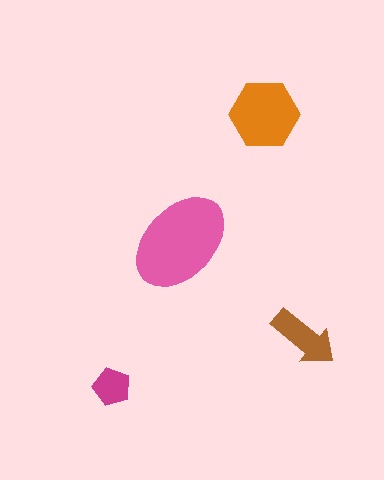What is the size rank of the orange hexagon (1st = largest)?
2nd.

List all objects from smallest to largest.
The magenta pentagon, the brown arrow, the orange hexagon, the pink ellipse.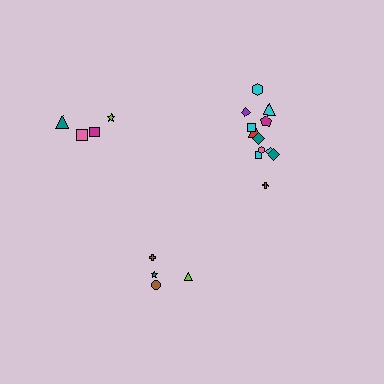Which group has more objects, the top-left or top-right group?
The top-right group.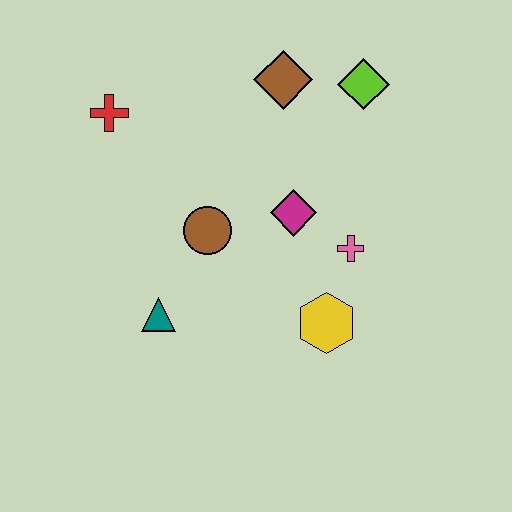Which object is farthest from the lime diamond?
The teal triangle is farthest from the lime diamond.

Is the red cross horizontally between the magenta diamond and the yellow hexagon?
No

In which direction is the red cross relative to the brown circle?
The red cross is above the brown circle.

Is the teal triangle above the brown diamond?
No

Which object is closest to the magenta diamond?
The pink cross is closest to the magenta diamond.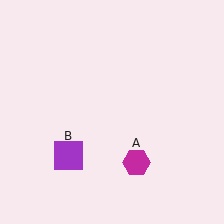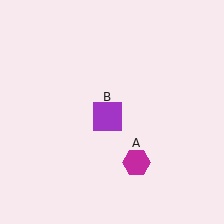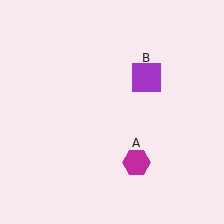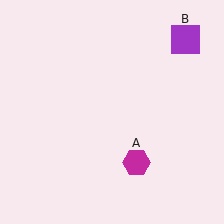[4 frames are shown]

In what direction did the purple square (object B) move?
The purple square (object B) moved up and to the right.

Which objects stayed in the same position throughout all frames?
Magenta hexagon (object A) remained stationary.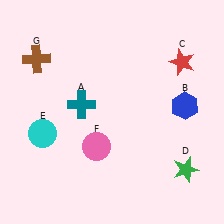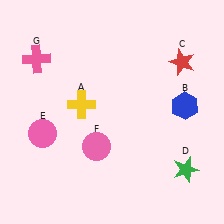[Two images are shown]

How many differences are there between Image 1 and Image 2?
There are 3 differences between the two images.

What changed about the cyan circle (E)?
In Image 1, E is cyan. In Image 2, it changed to pink.